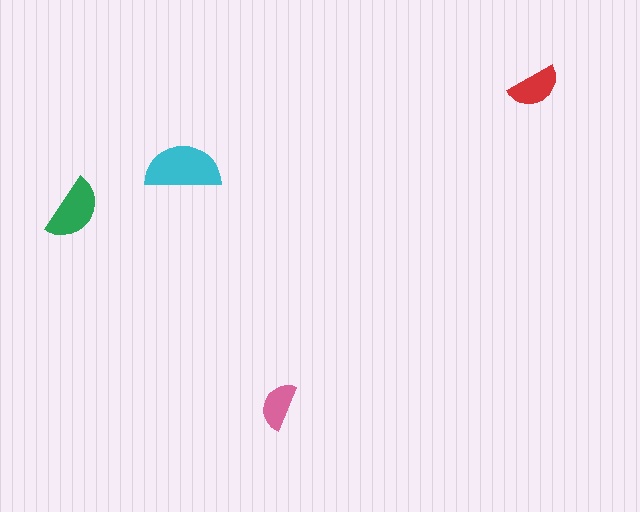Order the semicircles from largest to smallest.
the cyan one, the green one, the red one, the pink one.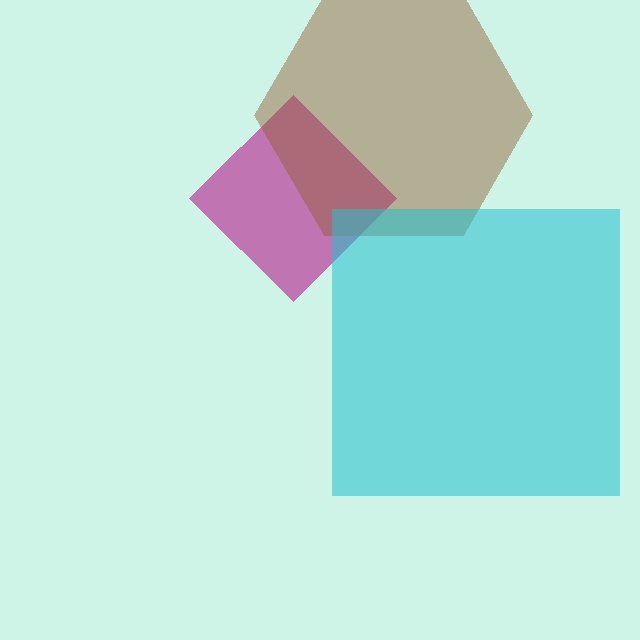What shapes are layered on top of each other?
The layered shapes are: a magenta diamond, a brown hexagon, a cyan square.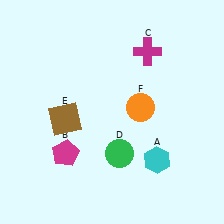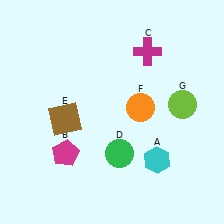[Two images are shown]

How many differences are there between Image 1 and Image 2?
There is 1 difference between the two images.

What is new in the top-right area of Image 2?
A lime circle (G) was added in the top-right area of Image 2.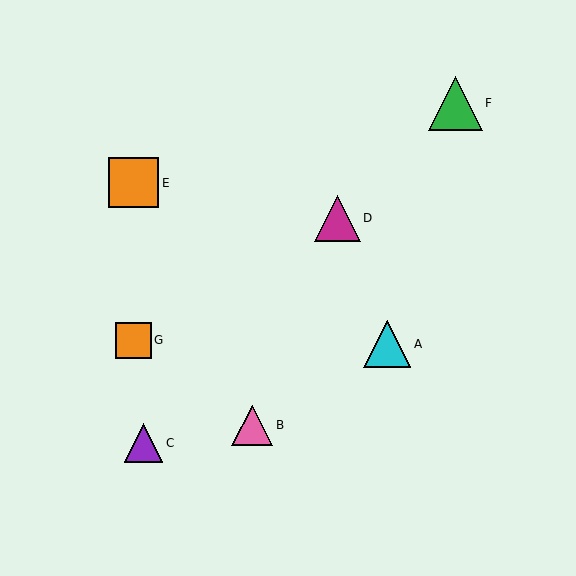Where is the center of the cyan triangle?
The center of the cyan triangle is at (387, 344).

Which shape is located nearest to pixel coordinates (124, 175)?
The orange square (labeled E) at (134, 183) is nearest to that location.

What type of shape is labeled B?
Shape B is a pink triangle.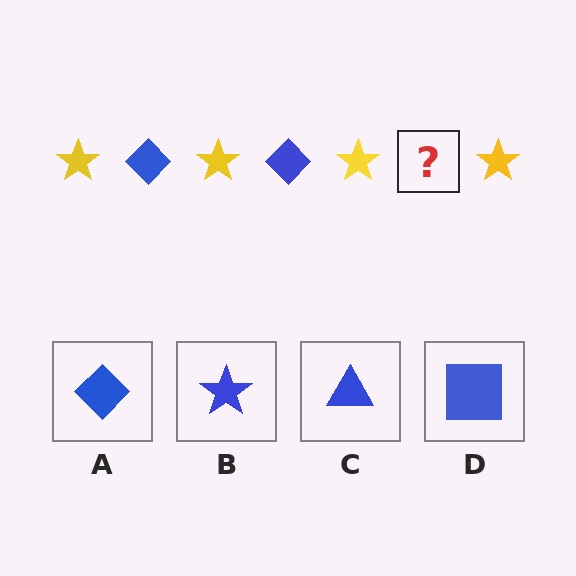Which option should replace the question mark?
Option A.